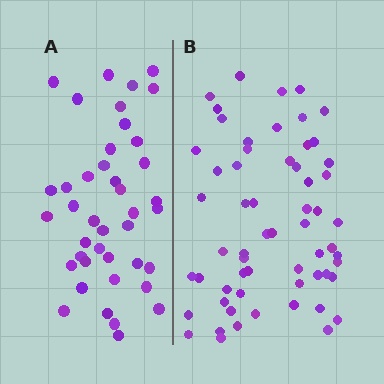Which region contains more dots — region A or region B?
Region B (the right region) has more dots.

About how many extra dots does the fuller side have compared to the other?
Region B has approximately 20 more dots than region A.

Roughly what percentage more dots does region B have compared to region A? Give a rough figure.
About 45% more.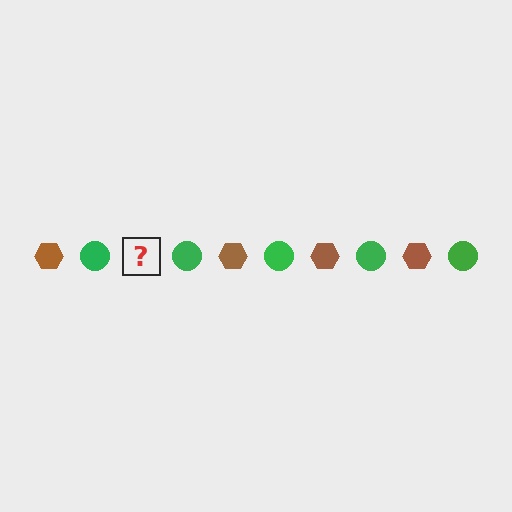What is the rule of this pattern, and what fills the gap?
The rule is that the pattern alternates between brown hexagon and green circle. The gap should be filled with a brown hexagon.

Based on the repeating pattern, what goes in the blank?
The blank should be a brown hexagon.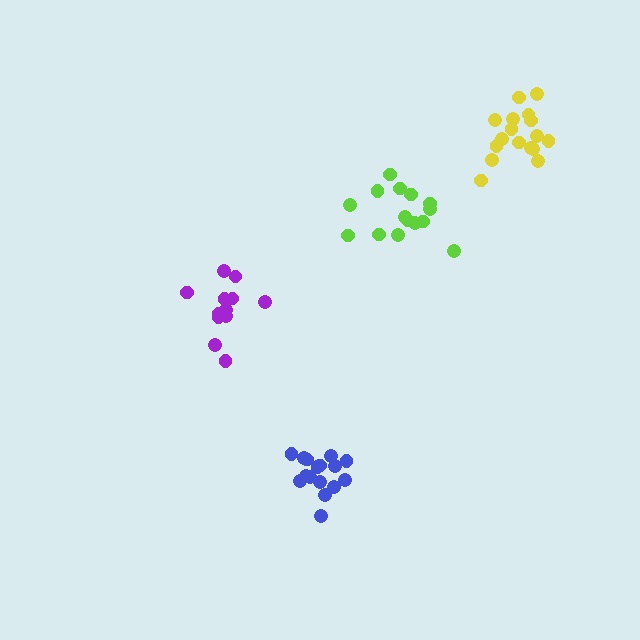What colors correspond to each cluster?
The clusters are colored: blue, lime, purple, yellow.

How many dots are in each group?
Group 1: 16 dots, Group 2: 15 dots, Group 3: 12 dots, Group 4: 17 dots (60 total).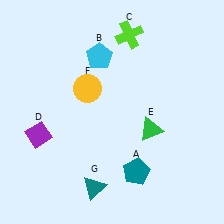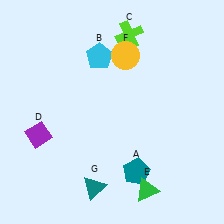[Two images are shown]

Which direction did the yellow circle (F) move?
The yellow circle (F) moved right.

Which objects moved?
The objects that moved are: the green triangle (E), the yellow circle (F).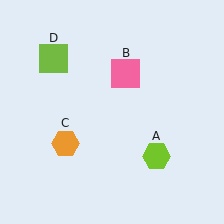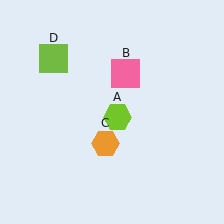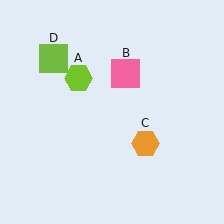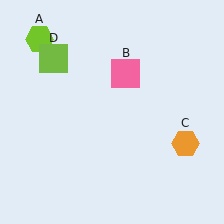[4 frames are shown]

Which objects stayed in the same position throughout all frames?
Pink square (object B) and lime square (object D) remained stationary.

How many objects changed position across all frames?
2 objects changed position: lime hexagon (object A), orange hexagon (object C).